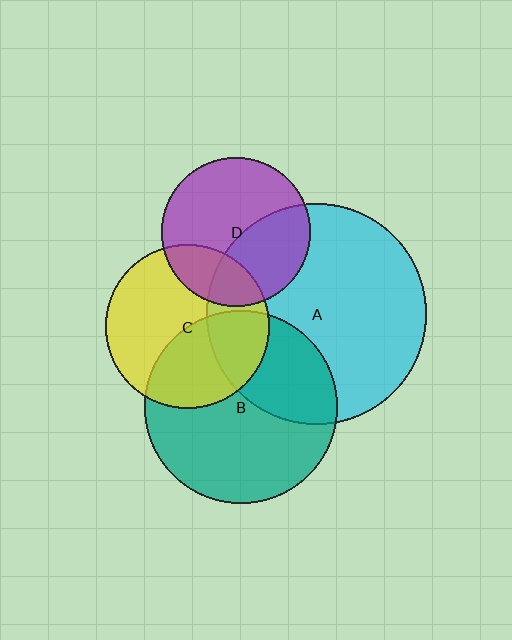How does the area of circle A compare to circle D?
Approximately 2.2 times.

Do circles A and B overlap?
Yes.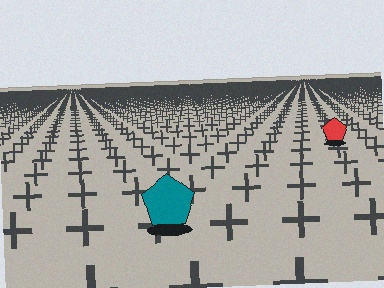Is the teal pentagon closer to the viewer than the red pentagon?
Yes. The teal pentagon is closer — you can tell from the texture gradient: the ground texture is coarser near it.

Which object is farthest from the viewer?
The red pentagon is farthest from the viewer. It appears smaller and the ground texture around it is denser.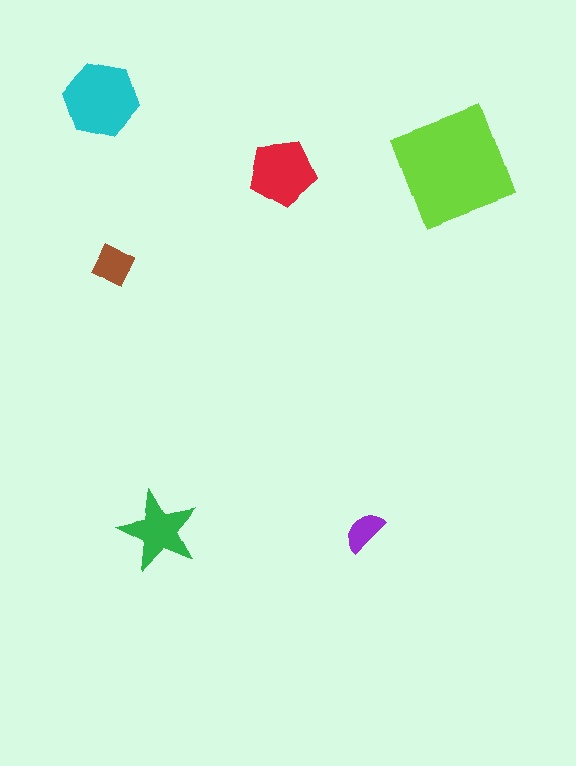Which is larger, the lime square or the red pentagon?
The lime square.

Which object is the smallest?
The purple semicircle.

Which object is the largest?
The lime square.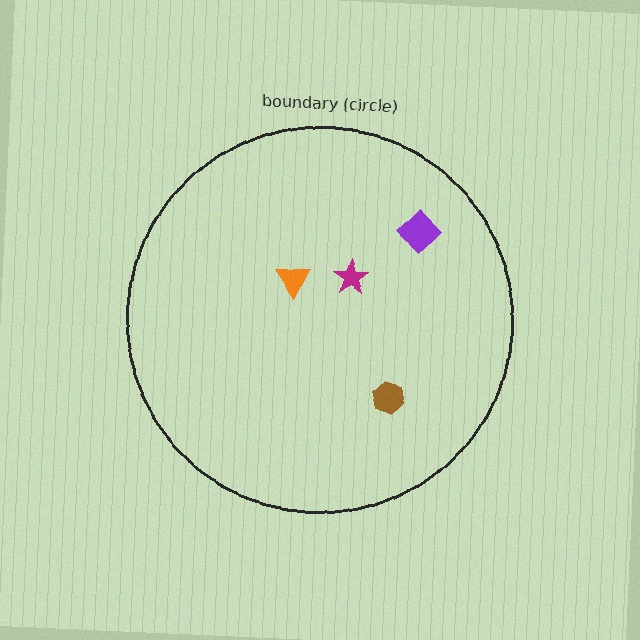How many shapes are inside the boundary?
4 inside, 0 outside.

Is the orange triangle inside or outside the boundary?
Inside.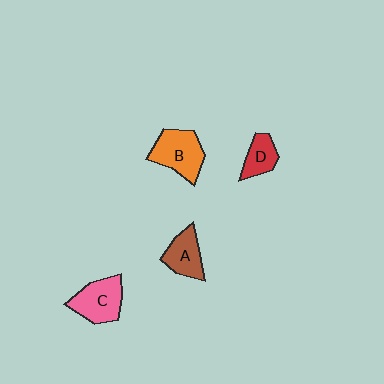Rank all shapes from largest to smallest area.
From largest to smallest: B (orange), C (pink), A (brown), D (red).